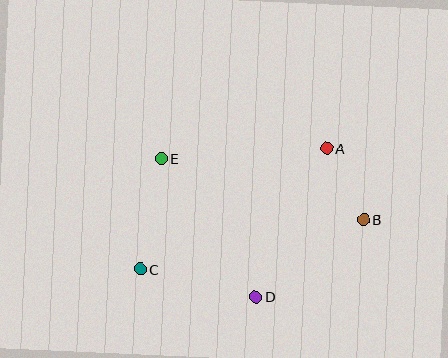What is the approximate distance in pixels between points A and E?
The distance between A and E is approximately 166 pixels.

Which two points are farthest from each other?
Points B and C are farthest from each other.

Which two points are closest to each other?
Points A and B are closest to each other.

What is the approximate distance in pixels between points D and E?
The distance between D and E is approximately 168 pixels.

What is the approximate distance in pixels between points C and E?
The distance between C and E is approximately 113 pixels.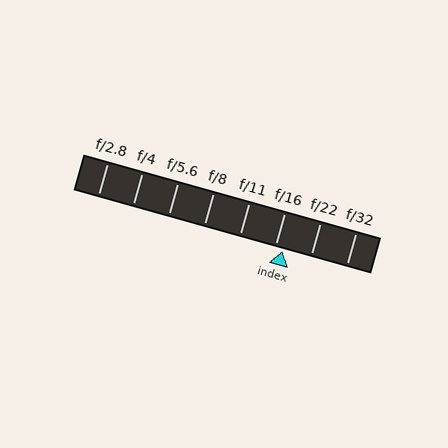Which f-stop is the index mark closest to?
The index mark is closest to f/16.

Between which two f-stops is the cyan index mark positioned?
The index mark is between f/16 and f/22.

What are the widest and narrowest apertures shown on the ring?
The widest aperture shown is f/2.8 and the narrowest is f/32.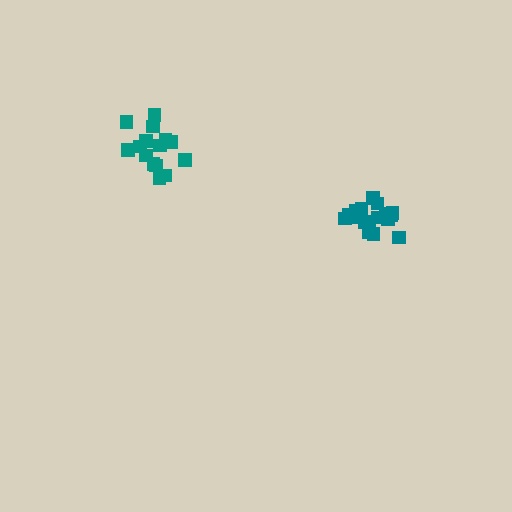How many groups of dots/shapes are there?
There are 2 groups.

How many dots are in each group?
Group 1: 18 dots, Group 2: 15 dots (33 total).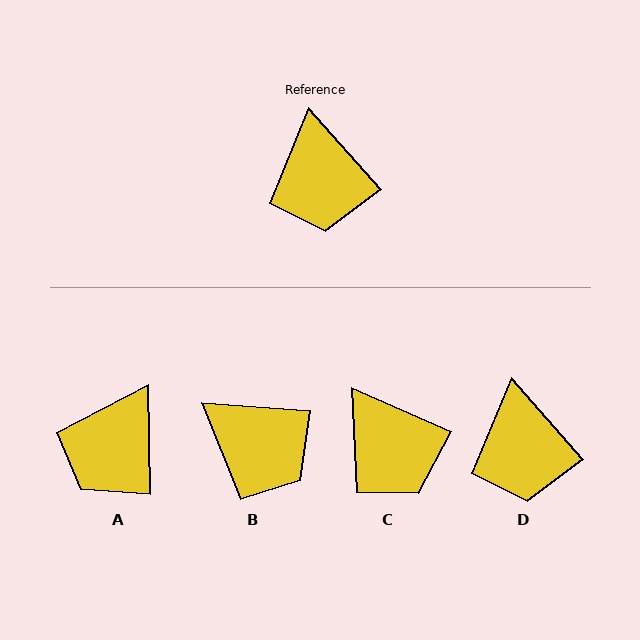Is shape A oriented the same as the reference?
No, it is off by about 40 degrees.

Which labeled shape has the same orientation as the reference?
D.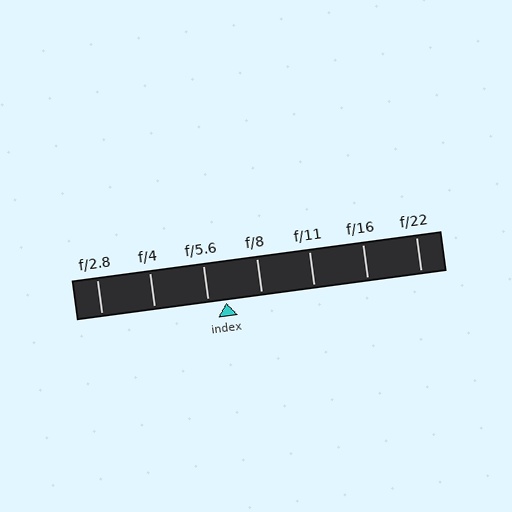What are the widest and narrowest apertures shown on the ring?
The widest aperture shown is f/2.8 and the narrowest is f/22.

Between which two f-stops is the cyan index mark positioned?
The index mark is between f/5.6 and f/8.